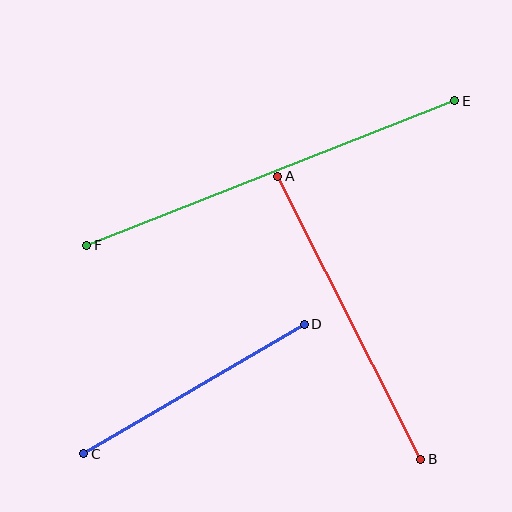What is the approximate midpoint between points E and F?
The midpoint is at approximately (271, 173) pixels.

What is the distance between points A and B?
The distance is approximately 317 pixels.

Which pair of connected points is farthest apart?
Points E and F are farthest apart.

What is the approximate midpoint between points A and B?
The midpoint is at approximately (349, 318) pixels.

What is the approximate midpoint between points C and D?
The midpoint is at approximately (194, 389) pixels.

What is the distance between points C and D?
The distance is approximately 256 pixels.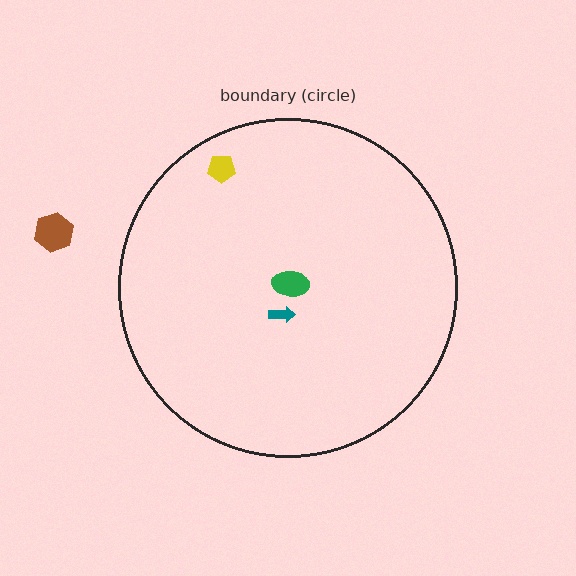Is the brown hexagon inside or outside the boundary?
Outside.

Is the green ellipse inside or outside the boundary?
Inside.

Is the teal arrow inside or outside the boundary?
Inside.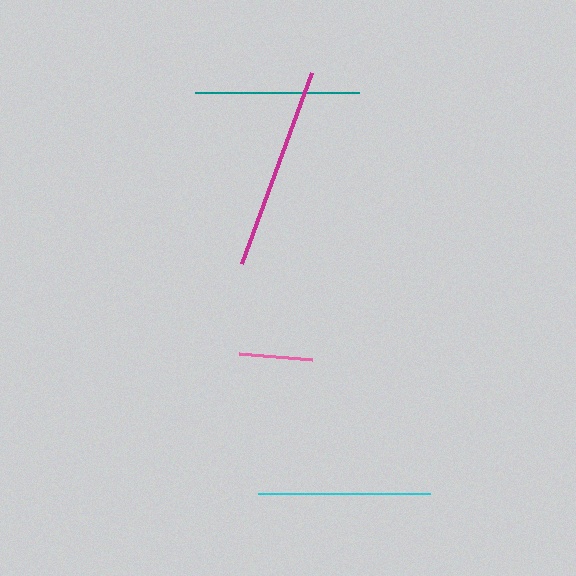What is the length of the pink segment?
The pink segment is approximately 73 pixels long.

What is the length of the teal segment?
The teal segment is approximately 163 pixels long.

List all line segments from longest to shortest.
From longest to shortest: magenta, cyan, teal, pink.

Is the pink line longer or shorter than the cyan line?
The cyan line is longer than the pink line.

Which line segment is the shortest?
The pink line is the shortest at approximately 73 pixels.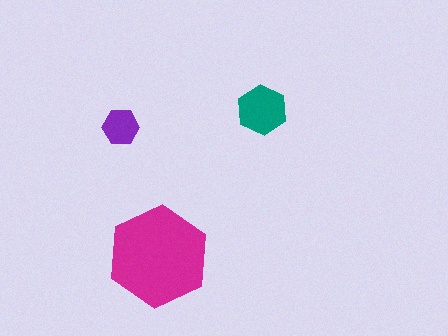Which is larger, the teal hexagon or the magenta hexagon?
The magenta one.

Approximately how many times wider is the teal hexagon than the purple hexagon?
About 1.5 times wider.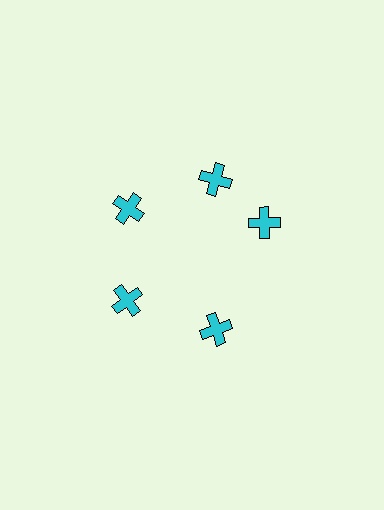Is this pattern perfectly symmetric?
No. The 5 cyan crosses are arranged in a ring, but one element near the 3 o'clock position is rotated out of alignment along the ring, breaking the 5-fold rotational symmetry.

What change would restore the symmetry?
The symmetry would be restored by rotating it back into even spacing with its neighbors so that all 5 crosses sit at equal angles and equal distance from the center.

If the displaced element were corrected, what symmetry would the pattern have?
It would have 5-fold rotational symmetry — the pattern would map onto itself every 72 degrees.